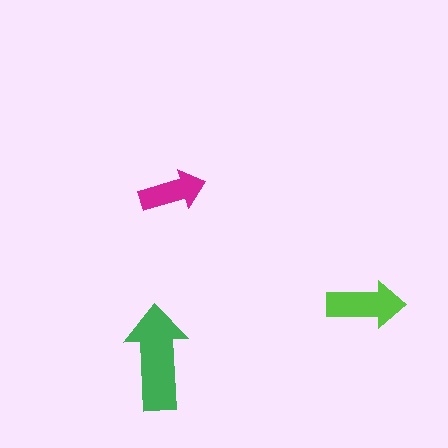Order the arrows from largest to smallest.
the green one, the lime one, the magenta one.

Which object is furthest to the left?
The green arrow is leftmost.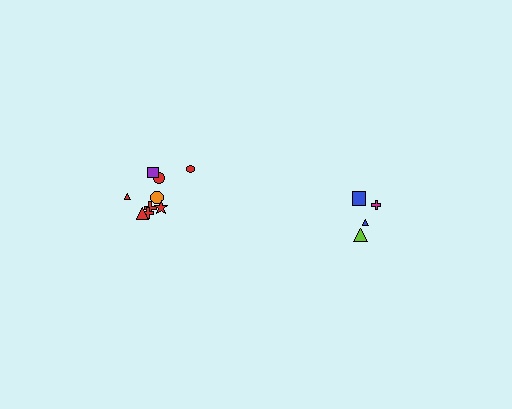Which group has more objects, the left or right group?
The left group.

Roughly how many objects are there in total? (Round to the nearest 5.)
Roughly 15 objects in total.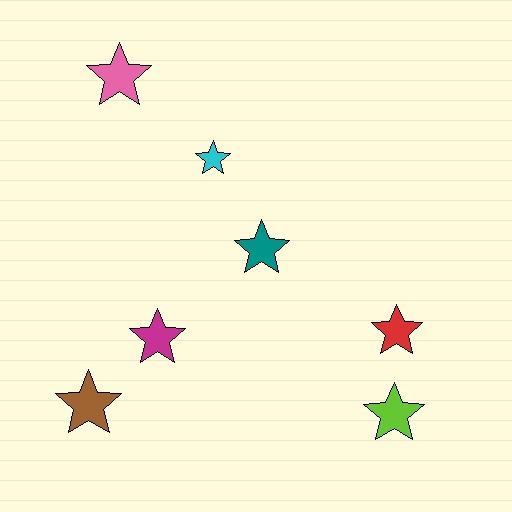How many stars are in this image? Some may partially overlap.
There are 7 stars.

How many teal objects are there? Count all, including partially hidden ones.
There is 1 teal object.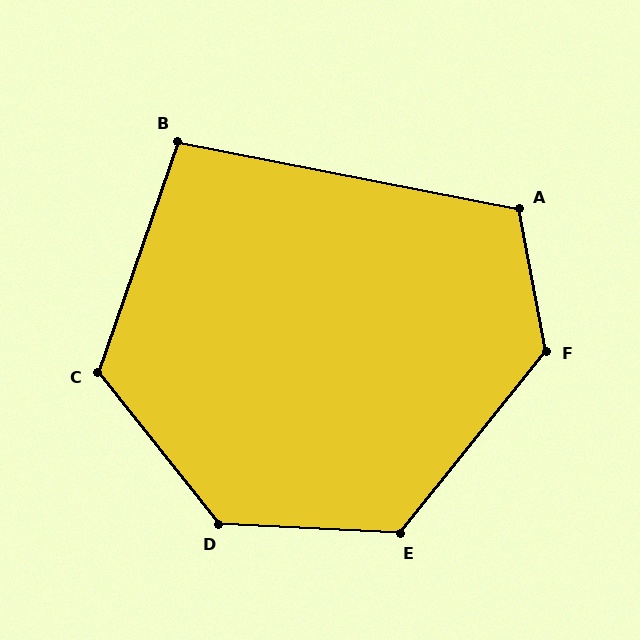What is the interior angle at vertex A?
Approximately 112 degrees (obtuse).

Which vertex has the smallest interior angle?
B, at approximately 98 degrees.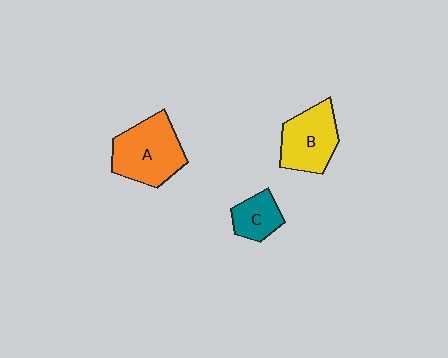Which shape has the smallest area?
Shape C (teal).